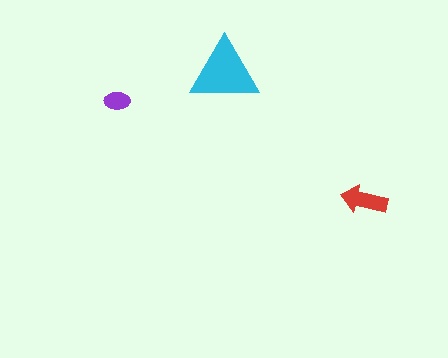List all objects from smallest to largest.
The purple ellipse, the red arrow, the cyan triangle.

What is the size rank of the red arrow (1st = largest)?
2nd.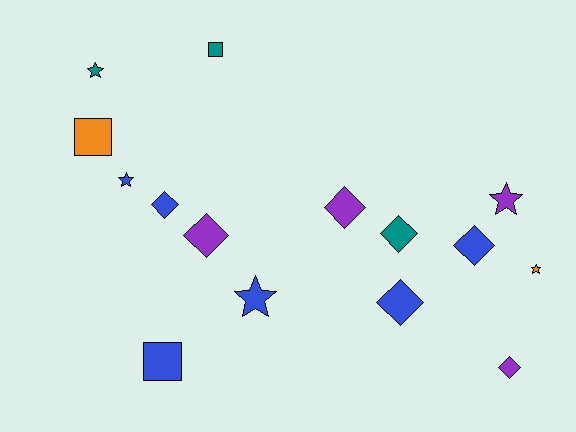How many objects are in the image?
There are 15 objects.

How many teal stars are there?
There is 1 teal star.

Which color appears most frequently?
Blue, with 6 objects.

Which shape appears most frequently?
Diamond, with 7 objects.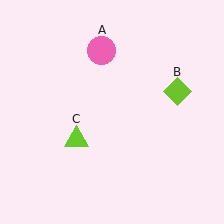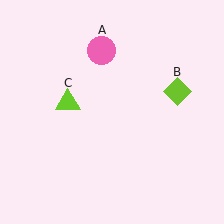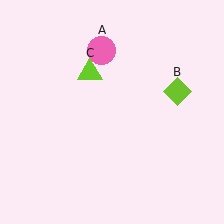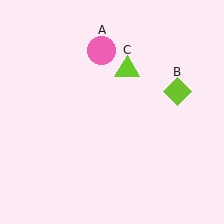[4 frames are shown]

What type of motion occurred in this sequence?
The lime triangle (object C) rotated clockwise around the center of the scene.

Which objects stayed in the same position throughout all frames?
Pink circle (object A) and lime diamond (object B) remained stationary.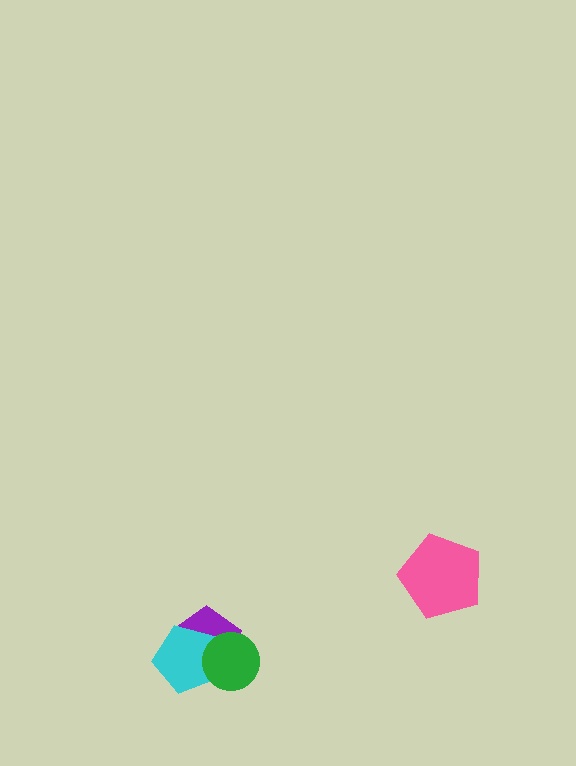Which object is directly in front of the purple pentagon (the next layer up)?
The cyan pentagon is directly in front of the purple pentagon.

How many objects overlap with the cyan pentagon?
2 objects overlap with the cyan pentagon.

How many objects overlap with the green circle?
2 objects overlap with the green circle.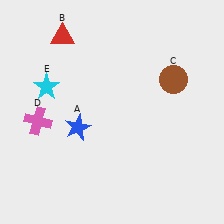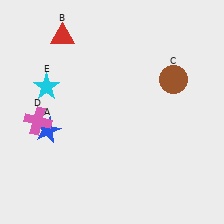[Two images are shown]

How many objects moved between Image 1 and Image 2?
1 object moved between the two images.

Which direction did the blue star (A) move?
The blue star (A) moved left.